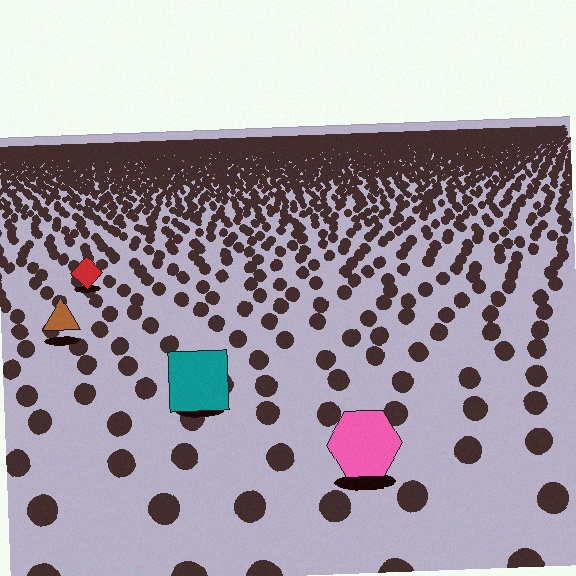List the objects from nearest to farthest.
From nearest to farthest: the pink hexagon, the teal square, the brown triangle, the red diamond.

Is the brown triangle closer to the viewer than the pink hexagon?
No. The pink hexagon is closer — you can tell from the texture gradient: the ground texture is coarser near it.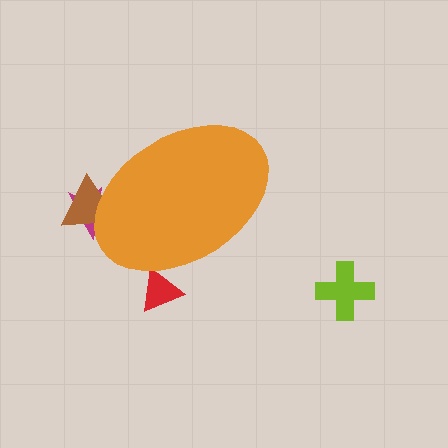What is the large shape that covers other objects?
An orange ellipse.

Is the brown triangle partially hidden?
Yes, the brown triangle is partially hidden behind the orange ellipse.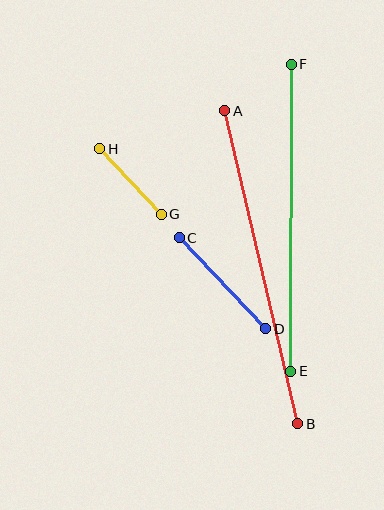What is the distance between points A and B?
The distance is approximately 321 pixels.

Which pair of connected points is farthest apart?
Points A and B are farthest apart.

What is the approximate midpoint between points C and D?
The midpoint is at approximately (222, 283) pixels.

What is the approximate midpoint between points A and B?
The midpoint is at approximately (261, 267) pixels.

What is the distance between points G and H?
The distance is approximately 90 pixels.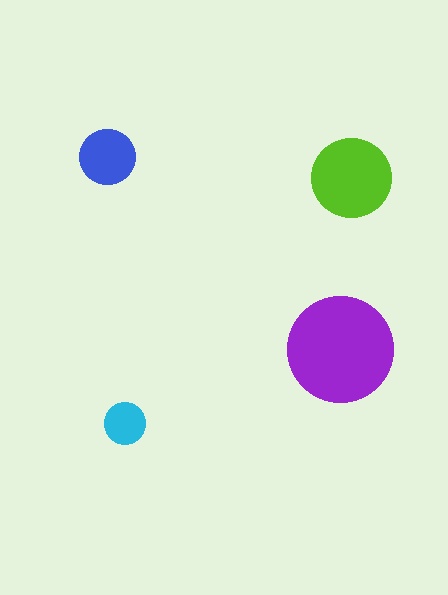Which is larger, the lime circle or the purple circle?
The purple one.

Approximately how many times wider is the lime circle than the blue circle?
About 1.5 times wider.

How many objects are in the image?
There are 4 objects in the image.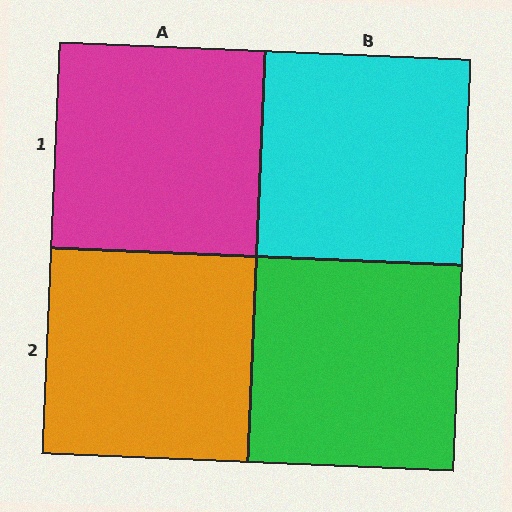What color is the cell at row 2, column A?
Orange.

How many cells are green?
1 cell is green.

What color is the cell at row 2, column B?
Green.